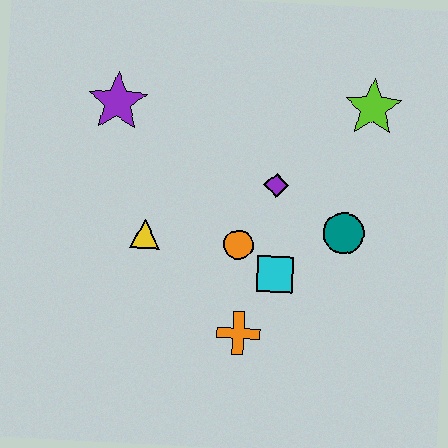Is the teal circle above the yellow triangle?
Yes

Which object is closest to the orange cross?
The cyan square is closest to the orange cross.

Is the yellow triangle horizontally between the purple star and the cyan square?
Yes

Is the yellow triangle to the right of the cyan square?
No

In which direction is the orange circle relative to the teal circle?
The orange circle is to the left of the teal circle.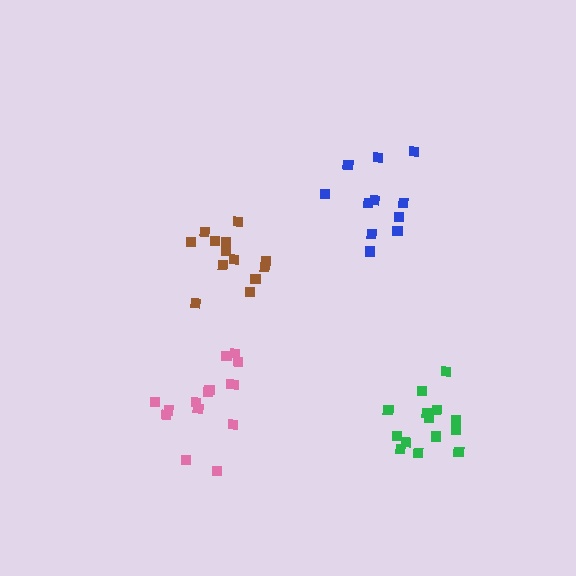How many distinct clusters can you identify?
There are 4 distinct clusters.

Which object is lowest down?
The green cluster is bottommost.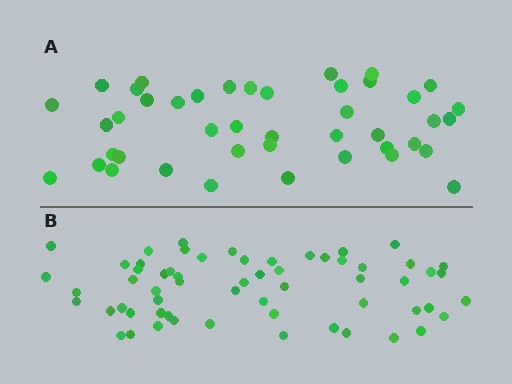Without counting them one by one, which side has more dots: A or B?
Region B (the bottom region) has more dots.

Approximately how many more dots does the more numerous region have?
Region B has approximately 15 more dots than region A.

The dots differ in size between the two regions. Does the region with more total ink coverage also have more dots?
No. Region A has more total ink coverage because its dots are larger, but region B actually contains more individual dots. Total area can be misleading — the number of items is what matters here.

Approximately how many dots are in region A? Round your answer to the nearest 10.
About 40 dots. (The exact count is 43, which rounds to 40.)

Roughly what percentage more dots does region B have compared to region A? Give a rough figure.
About 40% more.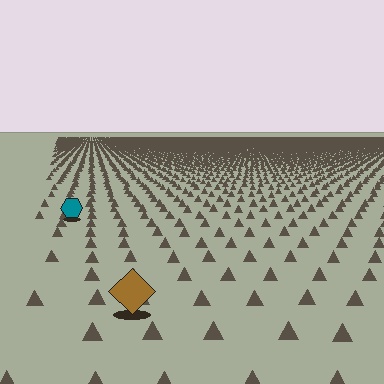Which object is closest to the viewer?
The brown diamond is closest. The texture marks near it are larger and more spread out.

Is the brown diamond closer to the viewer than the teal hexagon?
Yes. The brown diamond is closer — you can tell from the texture gradient: the ground texture is coarser near it.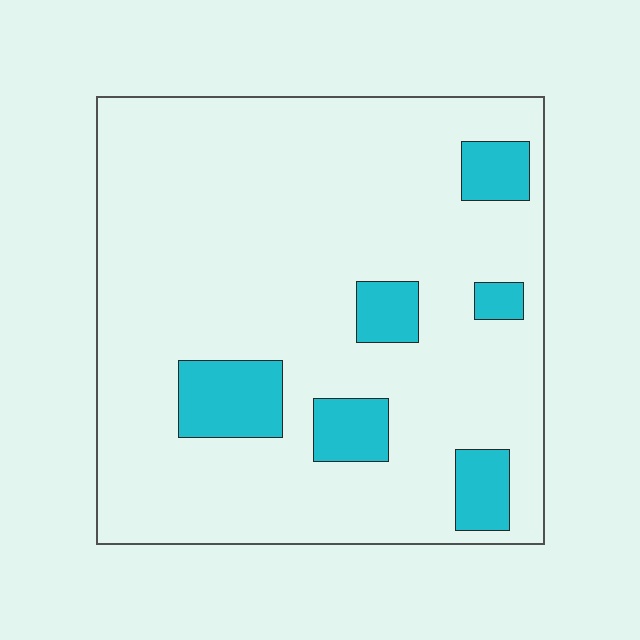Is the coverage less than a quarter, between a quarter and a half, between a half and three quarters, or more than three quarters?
Less than a quarter.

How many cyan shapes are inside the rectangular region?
6.